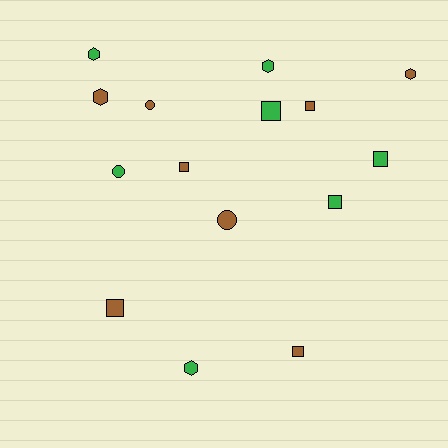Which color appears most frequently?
Brown, with 8 objects.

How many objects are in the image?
There are 15 objects.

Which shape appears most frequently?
Square, with 7 objects.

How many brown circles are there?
There are 2 brown circles.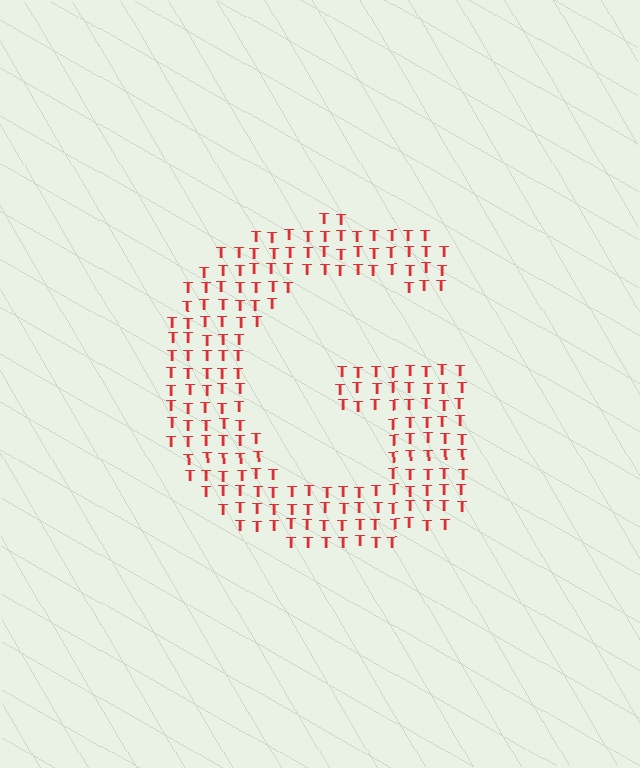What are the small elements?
The small elements are letter T's.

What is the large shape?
The large shape is the letter G.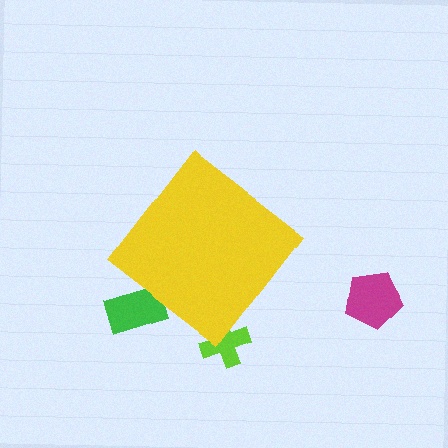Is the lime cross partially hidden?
Yes, the lime cross is partially hidden behind the yellow diamond.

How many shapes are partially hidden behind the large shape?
2 shapes are partially hidden.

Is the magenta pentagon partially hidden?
No, the magenta pentagon is fully visible.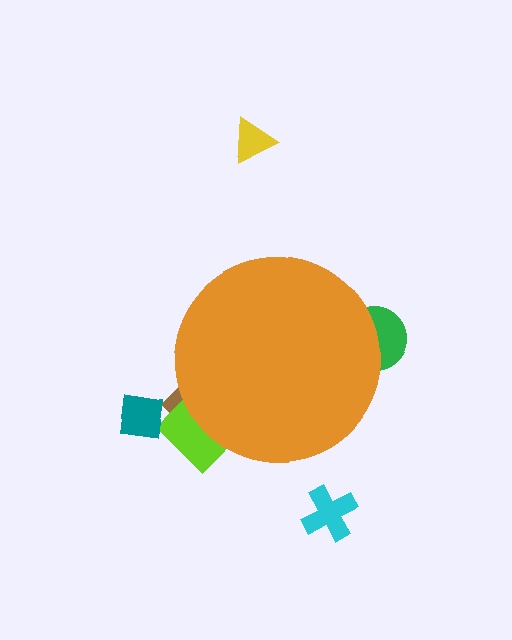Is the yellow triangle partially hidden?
No, the yellow triangle is fully visible.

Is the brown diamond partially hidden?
Yes, the brown diamond is partially hidden behind the orange circle.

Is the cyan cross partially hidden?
No, the cyan cross is fully visible.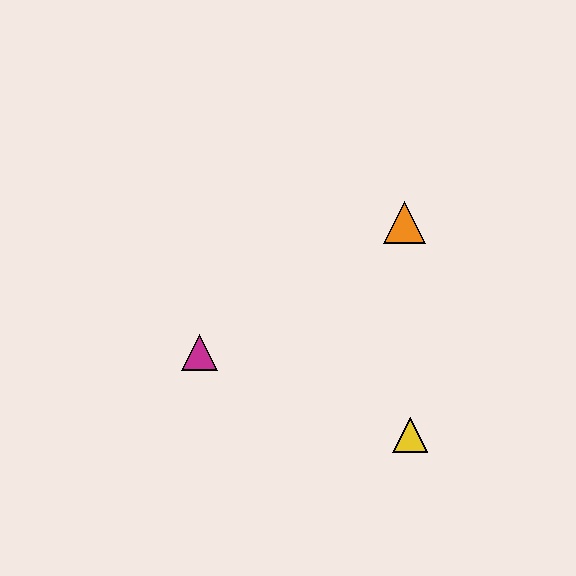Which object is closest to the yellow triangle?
The orange triangle is closest to the yellow triangle.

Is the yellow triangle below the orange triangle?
Yes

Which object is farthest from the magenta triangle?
The orange triangle is farthest from the magenta triangle.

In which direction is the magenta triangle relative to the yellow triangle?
The magenta triangle is to the left of the yellow triangle.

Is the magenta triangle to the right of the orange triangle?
No